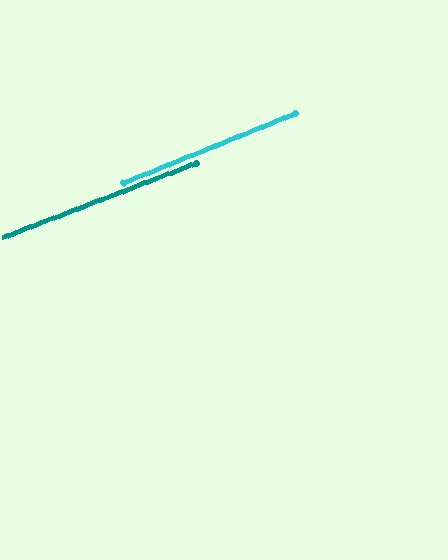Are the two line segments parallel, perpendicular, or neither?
Parallel — their directions differ by only 0.8°.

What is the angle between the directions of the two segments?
Approximately 1 degree.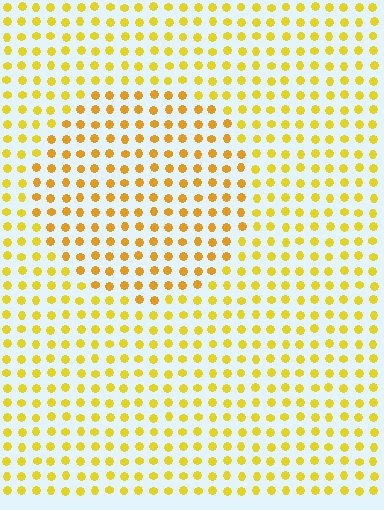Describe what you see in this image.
The image is filled with small yellow elements in a uniform arrangement. A circle-shaped region is visible where the elements are tinted to a slightly different hue, forming a subtle color boundary.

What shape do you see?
I see a circle.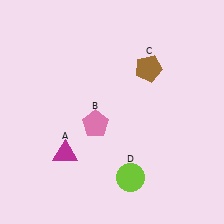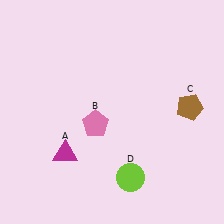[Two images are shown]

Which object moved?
The brown pentagon (C) moved right.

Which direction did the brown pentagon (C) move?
The brown pentagon (C) moved right.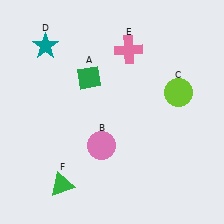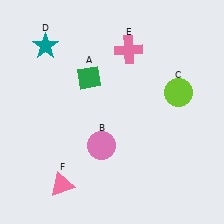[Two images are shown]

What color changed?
The triangle (F) changed from green in Image 1 to pink in Image 2.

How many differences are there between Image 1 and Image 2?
There is 1 difference between the two images.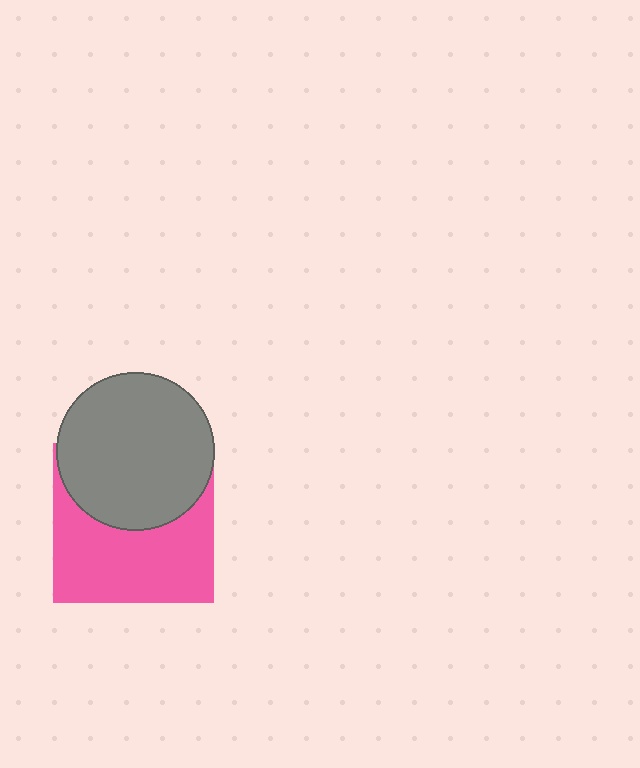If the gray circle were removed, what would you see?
You would see the complete pink square.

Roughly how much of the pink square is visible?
About half of it is visible (roughly 56%).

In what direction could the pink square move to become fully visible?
The pink square could move down. That would shift it out from behind the gray circle entirely.